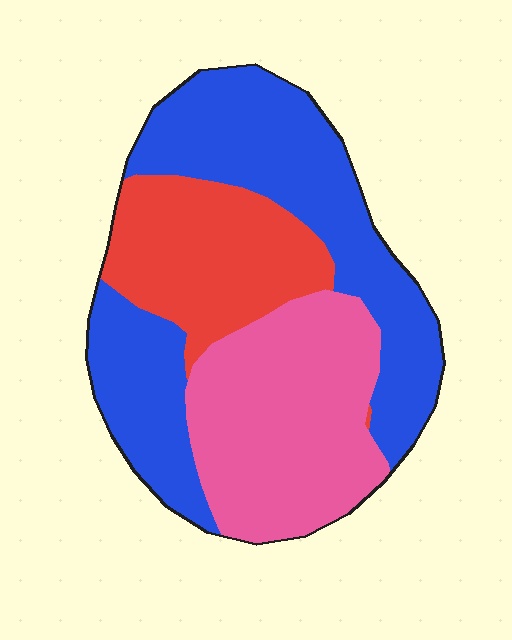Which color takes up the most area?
Blue, at roughly 45%.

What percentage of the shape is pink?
Pink takes up between a sixth and a third of the shape.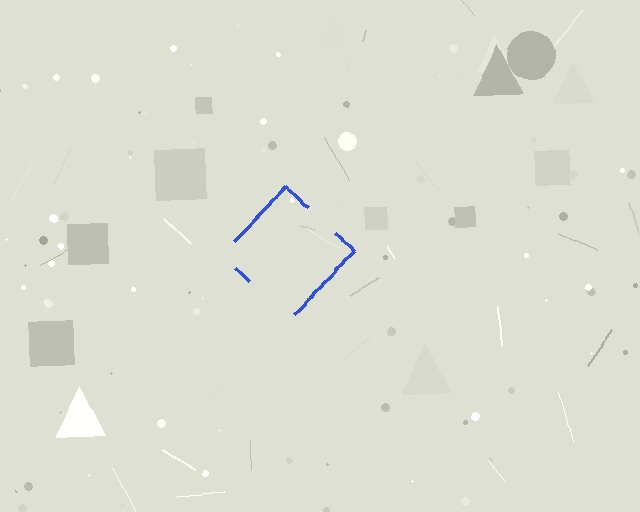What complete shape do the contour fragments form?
The contour fragments form a diamond.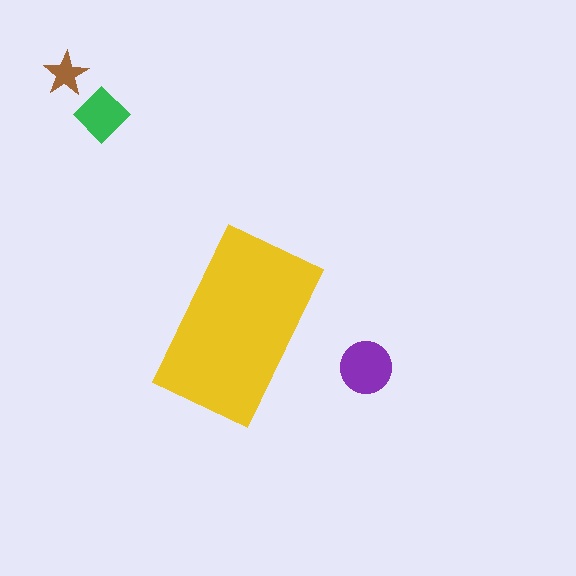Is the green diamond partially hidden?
No, the green diamond is fully visible.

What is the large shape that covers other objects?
A yellow rectangle.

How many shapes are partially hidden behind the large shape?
0 shapes are partially hidden.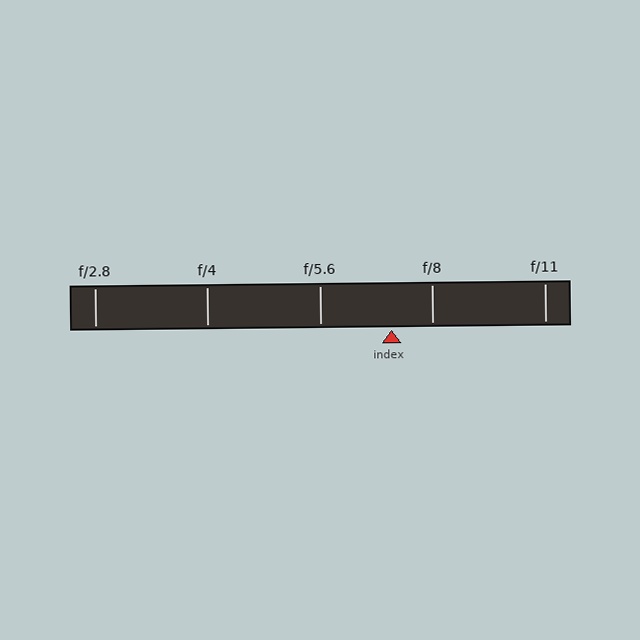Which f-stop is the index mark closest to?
The index mark is closest to f/8.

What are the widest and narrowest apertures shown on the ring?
The widest aperture shown is f/2.8 and the narrowest is f/11.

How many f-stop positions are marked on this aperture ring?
There are 5 f-stop positions marked.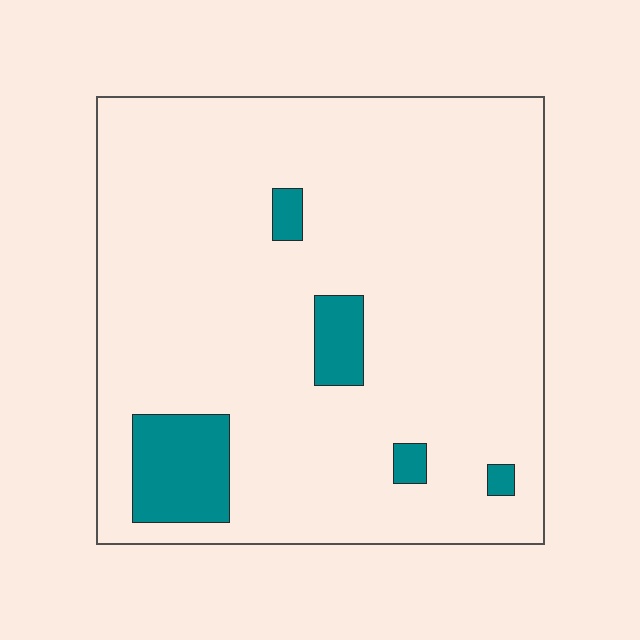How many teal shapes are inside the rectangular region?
5.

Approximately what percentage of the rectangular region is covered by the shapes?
Approximately 10%.